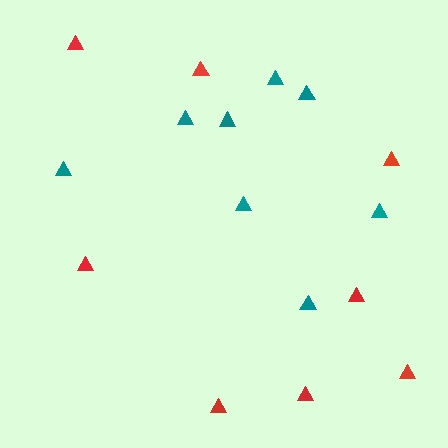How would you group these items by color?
There are 2 groups: one group of teal triangles (8) and one group of red triangles (8).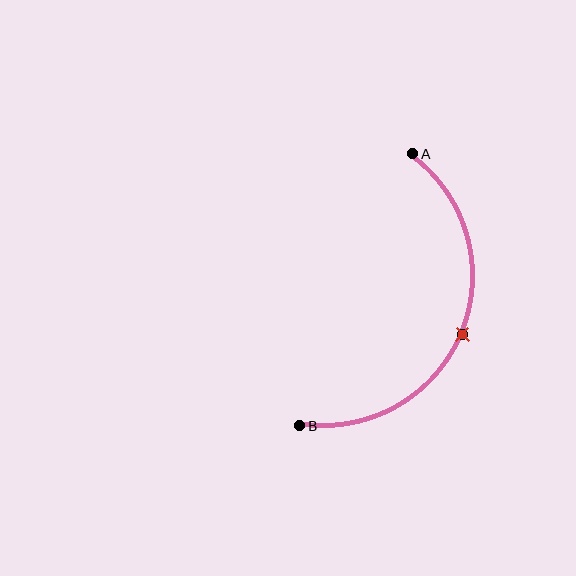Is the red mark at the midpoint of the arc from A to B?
Yes. The red mark lies on the arc at equal arc-length from both A and B — it is the arc midpoint.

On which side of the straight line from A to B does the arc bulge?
The arc bulges to the right of the straight line connecting A and B.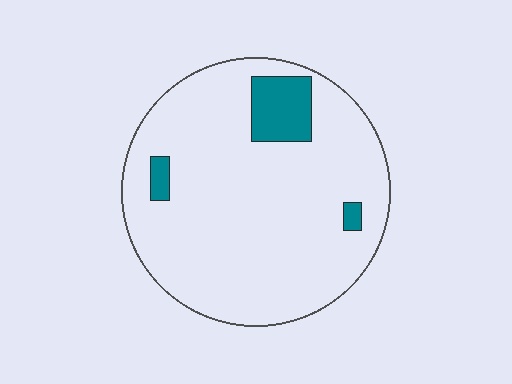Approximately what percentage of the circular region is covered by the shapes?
Approximately 10%.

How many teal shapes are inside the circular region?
3.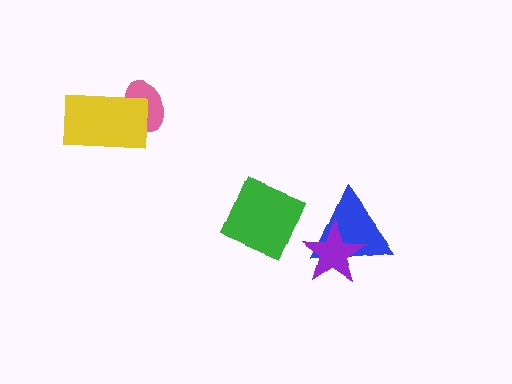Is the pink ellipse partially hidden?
Yes, it is partially covered by another shape.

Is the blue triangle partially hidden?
Yes, it is partially covered by another shape.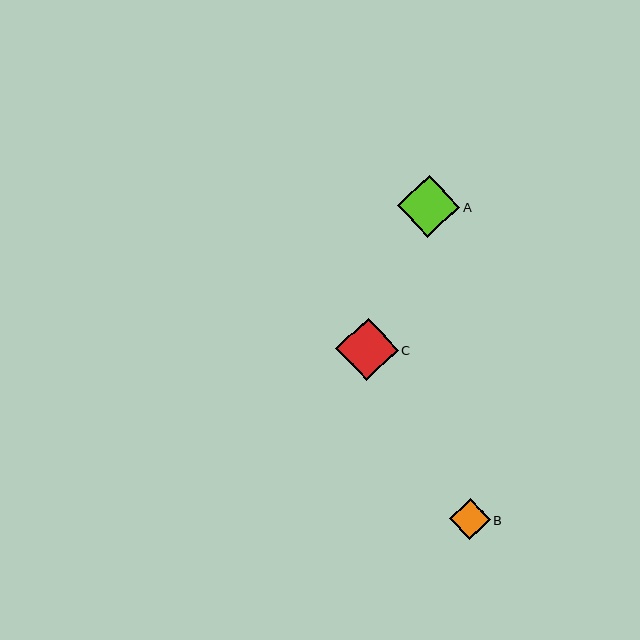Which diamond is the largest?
Diamond C is the largest with a size of approximately 62 pixels.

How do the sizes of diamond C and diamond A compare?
Diamond C and diamond A are approximately the same size.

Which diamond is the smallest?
Diamond B is the smallest with a size of approximately 41 pixels.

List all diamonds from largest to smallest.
From largest to smallest: C, A, B.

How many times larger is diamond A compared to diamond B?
Diamond A is approximately 1.5 times the size of diamond B.